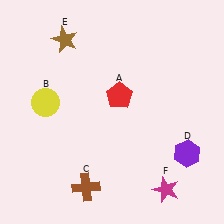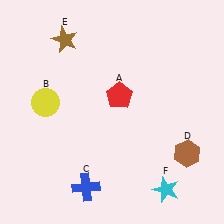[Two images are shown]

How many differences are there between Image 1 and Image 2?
There are 3 differences between the two images.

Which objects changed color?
C changed from brown to blue. D changed from purple to brown. F changed from magenta to cyan.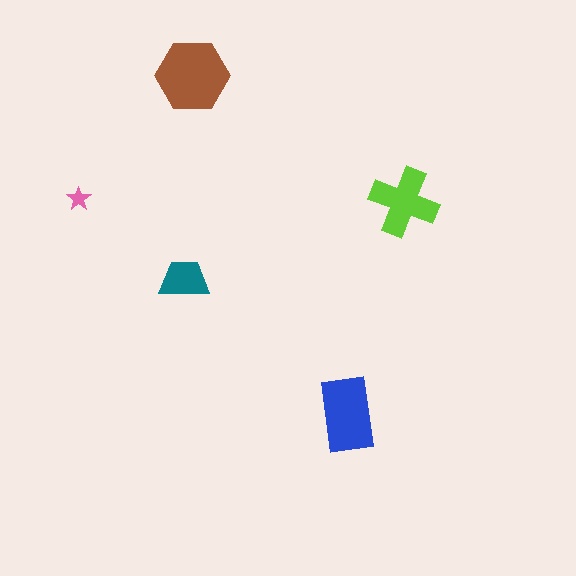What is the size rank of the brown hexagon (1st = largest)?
1st.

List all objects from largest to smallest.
The brown hexagon, the blue rectangle, the lime cross, the teal trapezoid, the pink star.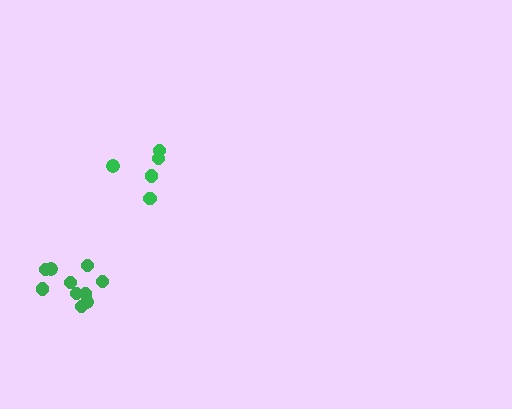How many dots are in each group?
Group 1: 5 dots, Group 2: 10 dots (15 total).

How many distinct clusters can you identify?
There are 2 distinct clusters.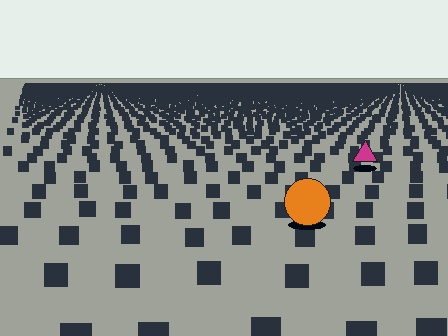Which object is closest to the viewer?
The orange circle is closest. The texture marks near it are larger and more spread out.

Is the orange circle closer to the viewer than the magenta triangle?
Yes. The orange circle is closer — you can tell from the texture gradient: the ground texture is coarser near it.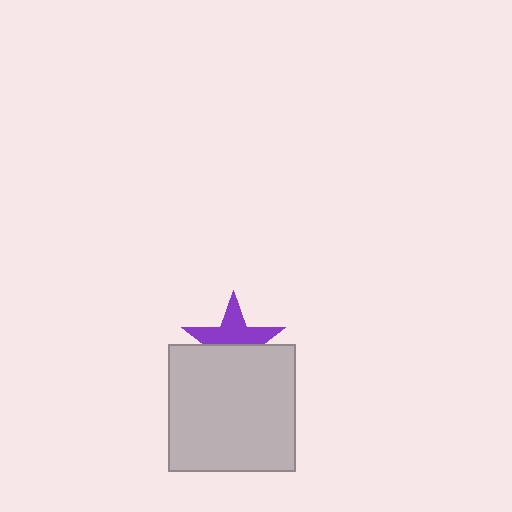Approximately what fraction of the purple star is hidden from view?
Roughly 49% of the purple star is hidden behind the light gray square.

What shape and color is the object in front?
The object in front is a light gray square.